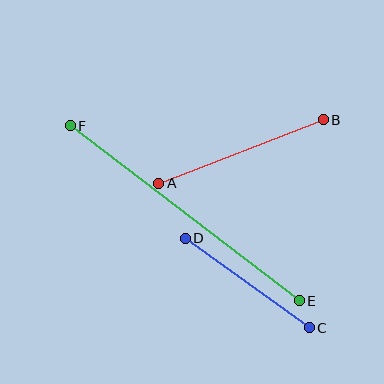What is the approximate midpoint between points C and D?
The midpoint is at approximately (247, 283) pixels.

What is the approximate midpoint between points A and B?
The midpoint is at approximately (241, 151) pixels.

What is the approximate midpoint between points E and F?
The midpoint is at approximately (185, 213) pixels.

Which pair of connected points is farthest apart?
Points E and F are farthest apart.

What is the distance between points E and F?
The distance is approximately 288 pixels.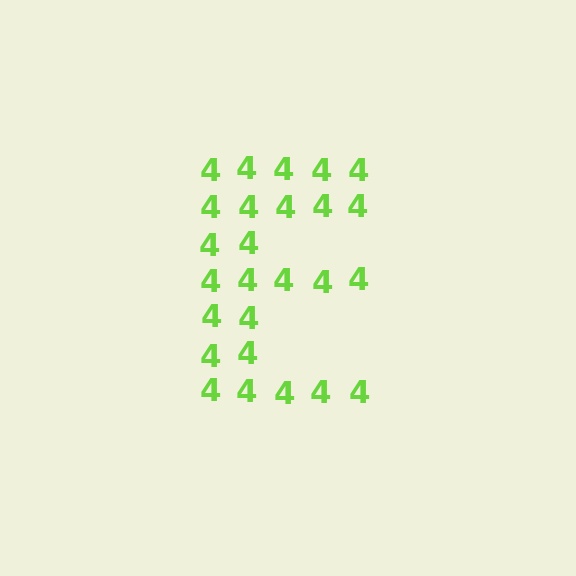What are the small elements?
The small elements are digit 4's.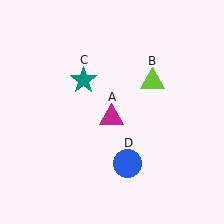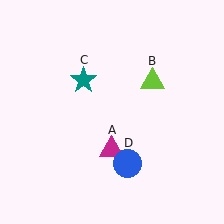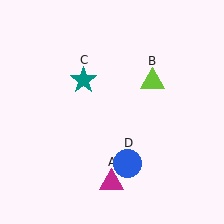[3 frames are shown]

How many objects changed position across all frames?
1 object changed position: magenta triangle (object A).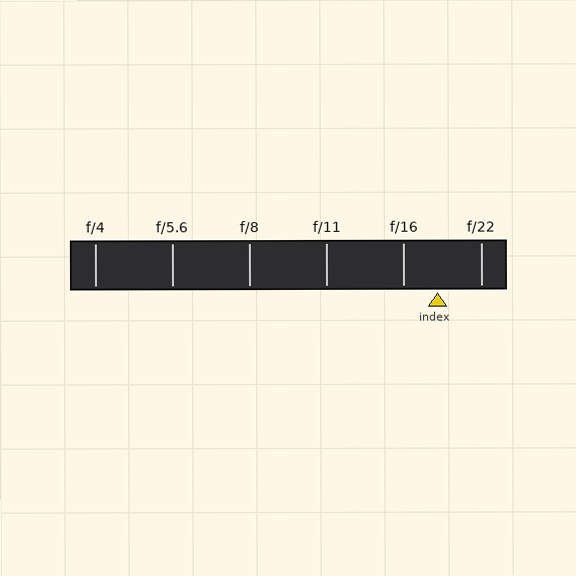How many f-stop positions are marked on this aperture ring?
There are 6 f-stop positions marked.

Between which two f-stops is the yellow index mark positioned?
The index mark is between f/16 and f/22.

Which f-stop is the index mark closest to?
The index mark is closest to f/16.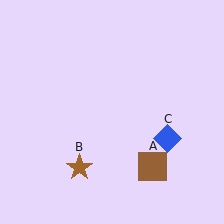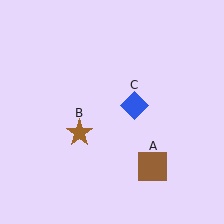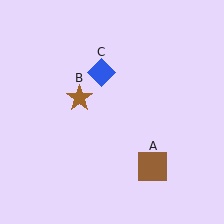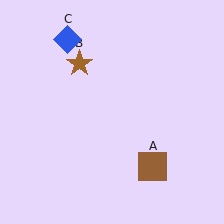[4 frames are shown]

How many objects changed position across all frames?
2 objects changed position: brown star (object B), blue diamond (object C).